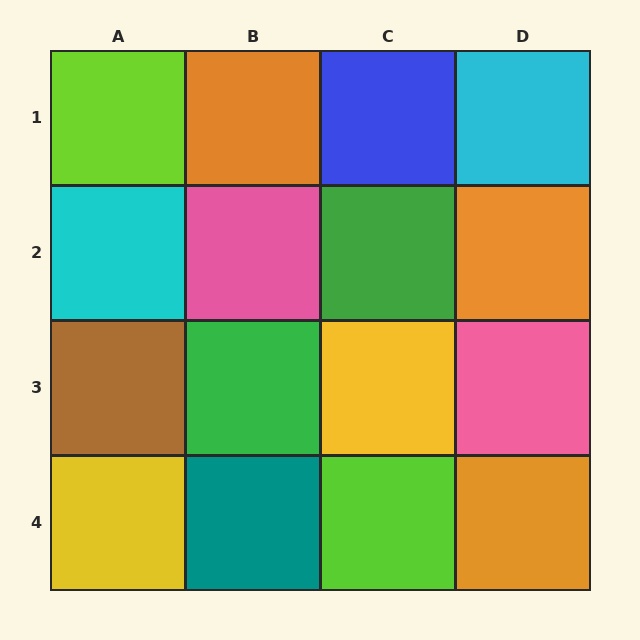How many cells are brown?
1 cell is brown.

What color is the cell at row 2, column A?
Cyan.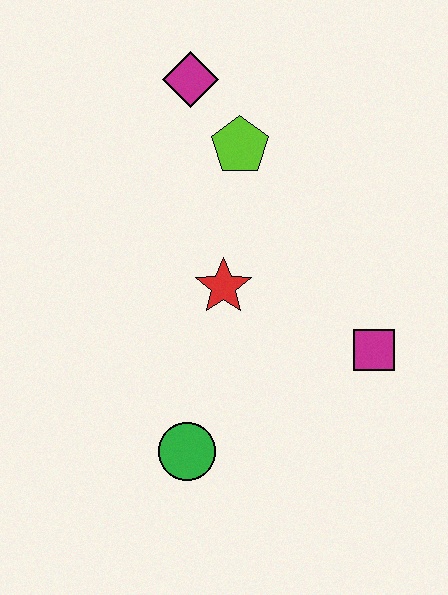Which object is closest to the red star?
The lime pentagon is closest to the red star.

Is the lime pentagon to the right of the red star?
Yes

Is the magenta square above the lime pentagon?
No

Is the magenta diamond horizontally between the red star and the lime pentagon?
No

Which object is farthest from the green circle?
The magenta diamond is farthest from the green circle.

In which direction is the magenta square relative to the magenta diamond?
The magenta square is below the magenta diamond.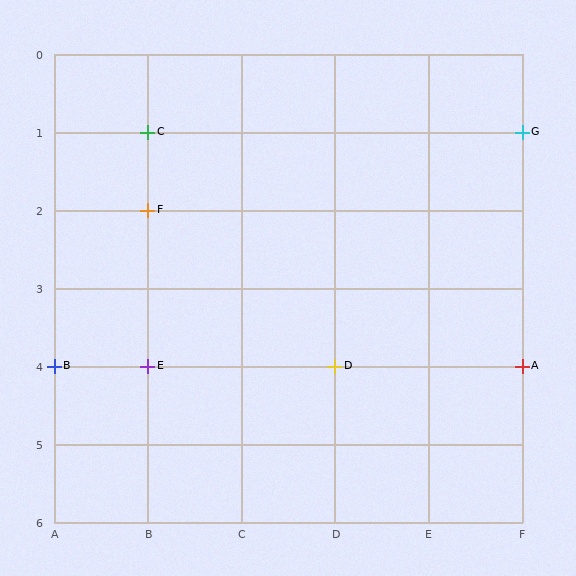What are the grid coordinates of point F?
Point F is at grid coordinates (B, 2).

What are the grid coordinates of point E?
Point E is at grid coordinates (B, 4).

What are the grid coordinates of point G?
Point G is at grid coordinates (F, 1).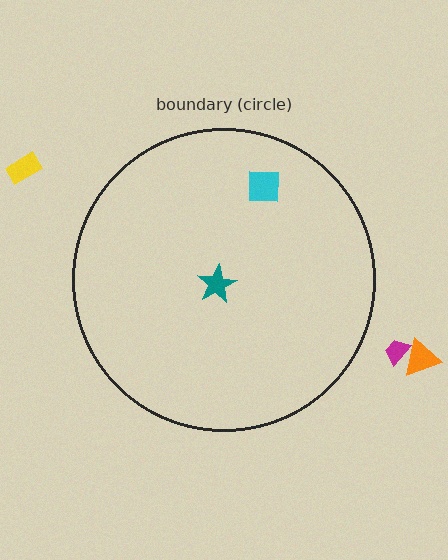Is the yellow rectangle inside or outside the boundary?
Outside.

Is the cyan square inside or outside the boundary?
Inside.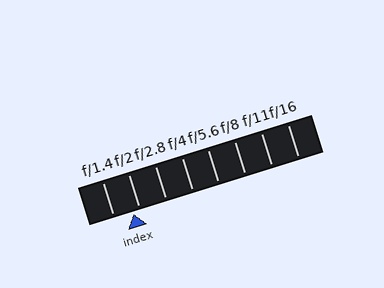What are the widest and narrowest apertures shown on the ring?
The widest aperture shown is f/1.4 and the narrowest is f/16.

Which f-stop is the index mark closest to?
The index mark is closest to f/2.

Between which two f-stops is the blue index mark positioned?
The index mark is between f/1.4 and f/2.